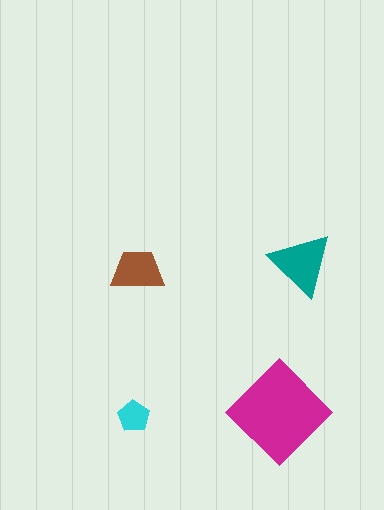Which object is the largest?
The magenta diamond.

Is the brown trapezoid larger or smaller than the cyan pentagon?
Larger.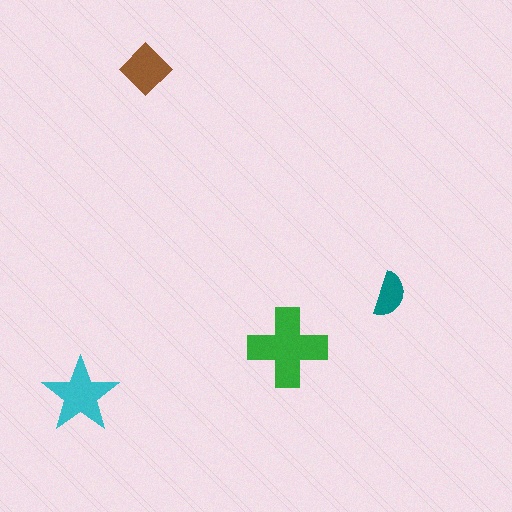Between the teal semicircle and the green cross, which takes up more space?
The green cross.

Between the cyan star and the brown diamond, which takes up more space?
The cyan star.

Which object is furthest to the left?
The cyan star is leftmost.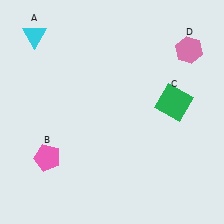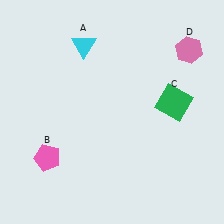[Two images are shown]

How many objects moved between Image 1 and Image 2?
1 object moved between the two images.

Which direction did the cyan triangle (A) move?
The cyan triangle (A) moved right.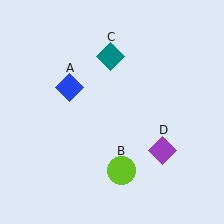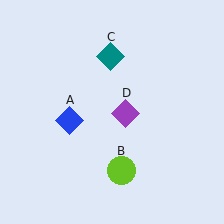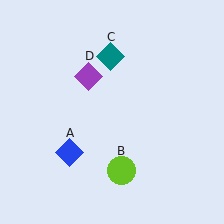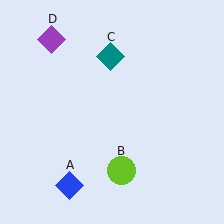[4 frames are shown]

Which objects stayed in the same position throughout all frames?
Lime circle (object B) and teal diamond (object C) remained stationary.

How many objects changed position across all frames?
2 objects changed position: blue diamond (object A), purple diamond (object D).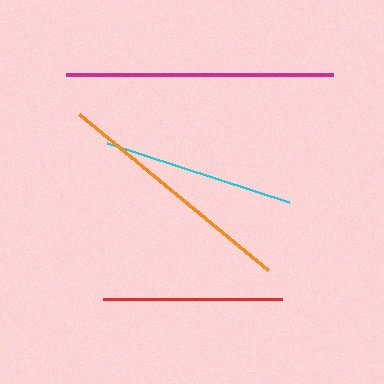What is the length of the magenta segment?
The magenta segment is approximately 267 pixels long.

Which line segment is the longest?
The magenta line is the longest at approximately 267 pixels.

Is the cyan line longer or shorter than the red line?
The cyan line is longer than the red line.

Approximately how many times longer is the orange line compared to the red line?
The orange line is approximately 1.4 times the length of the red line.